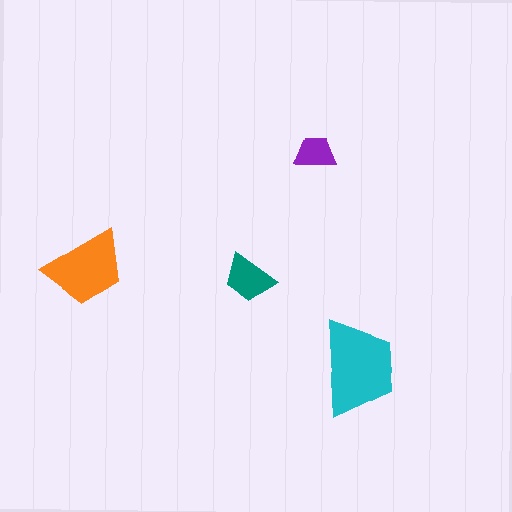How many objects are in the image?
There are 4 objects in the image.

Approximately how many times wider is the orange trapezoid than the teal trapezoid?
About 1.5 times wider.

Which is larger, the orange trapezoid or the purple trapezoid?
The orange one.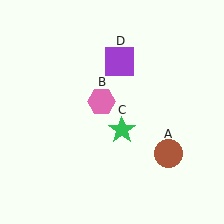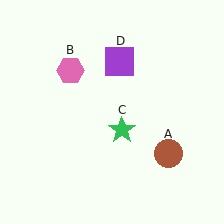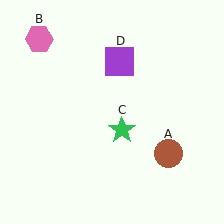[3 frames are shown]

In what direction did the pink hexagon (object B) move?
The pink hexagon (object B) moved up and to the left.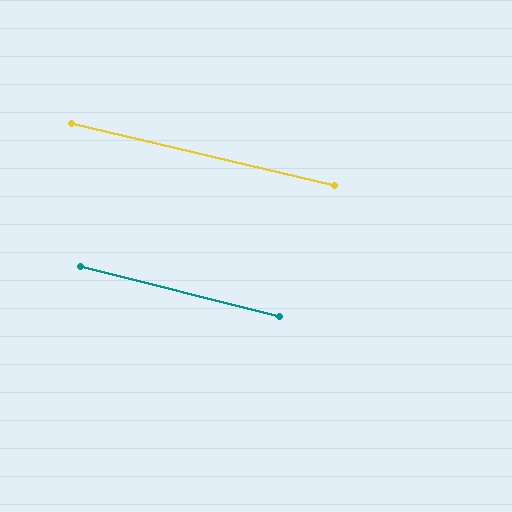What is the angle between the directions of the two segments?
Approximately 1 degree.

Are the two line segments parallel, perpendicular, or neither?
Parallel — their directions differ by only 1.1°.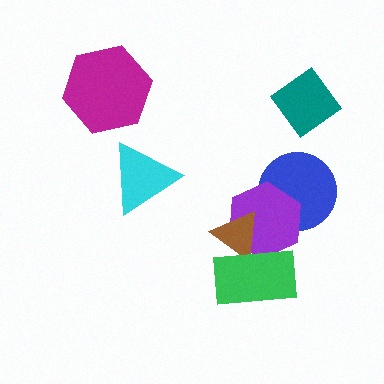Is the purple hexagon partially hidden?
Yes, it is partially covered by another shape.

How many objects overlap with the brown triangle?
2 objects overlap with the brown triangle.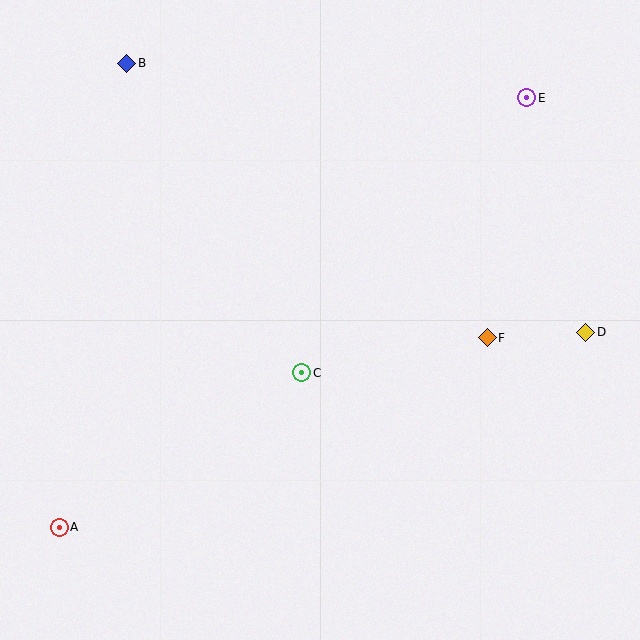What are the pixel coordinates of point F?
Point F is at (487, 338).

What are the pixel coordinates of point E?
Point E is at (526, 98).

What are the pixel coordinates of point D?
Point D is at (586, 332).